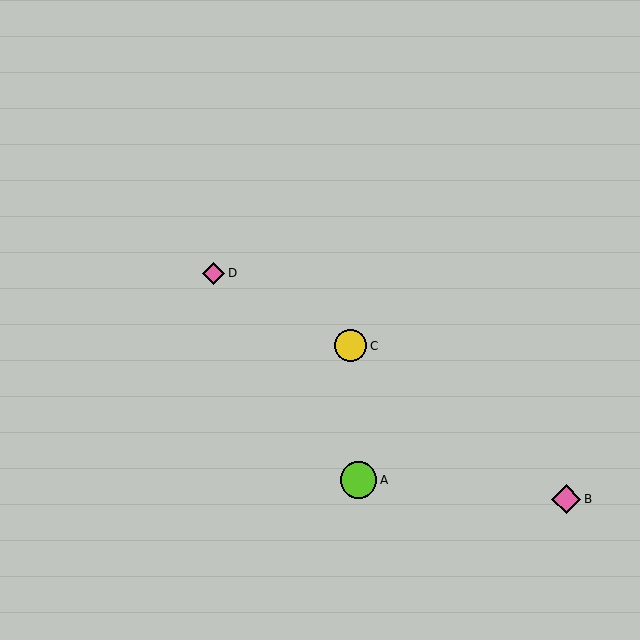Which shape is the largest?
The lime circle (labeled A) is the largest.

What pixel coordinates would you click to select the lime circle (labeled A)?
Click at (359, 480) to select the lime circle A.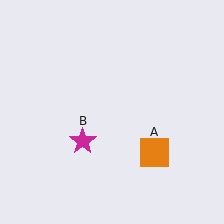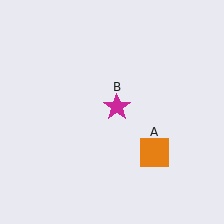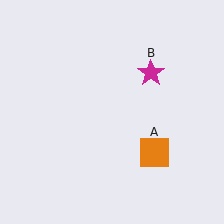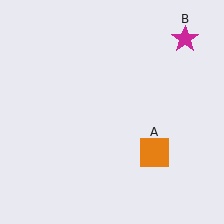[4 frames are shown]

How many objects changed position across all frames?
1 object changed position: magenta star (object B).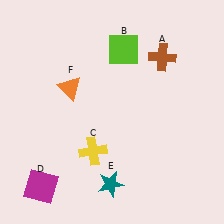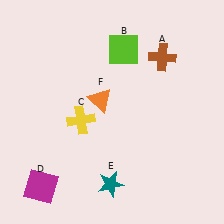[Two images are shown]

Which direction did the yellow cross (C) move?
The yellow cross (C) moved up.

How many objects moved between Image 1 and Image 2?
2 objects moved between the two images.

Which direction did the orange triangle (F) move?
The orange triangle (F) moved right.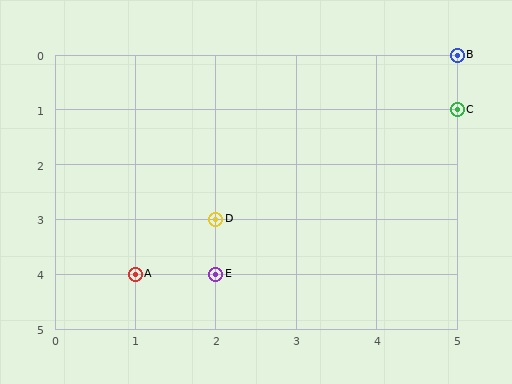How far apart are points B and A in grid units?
Points B and A are 4 columns and 4 rows apart (about 5.7 grid units diagonally).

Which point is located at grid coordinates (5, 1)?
Point C is at (5, 1).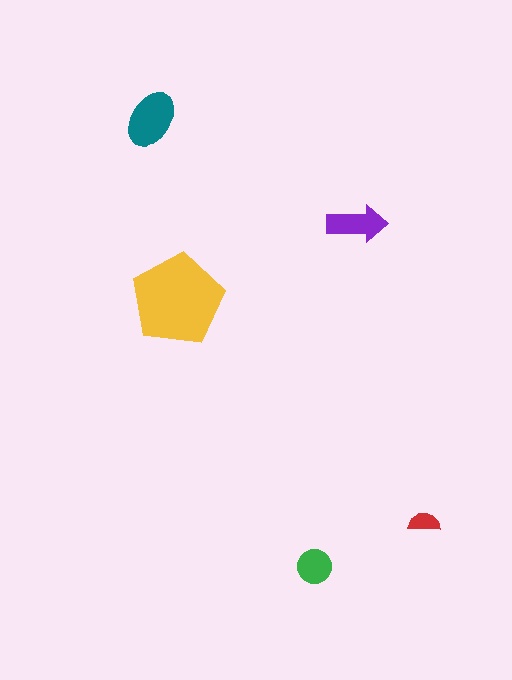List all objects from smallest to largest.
The red semicircle, the green circle, the purple arrow, the teal ellipse, the yellow pentagon.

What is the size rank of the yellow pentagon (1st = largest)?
1st.